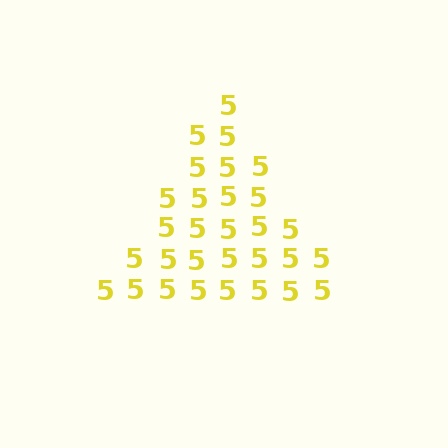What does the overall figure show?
The overall figure shows a triangle.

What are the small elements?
The small elements are digit 5's.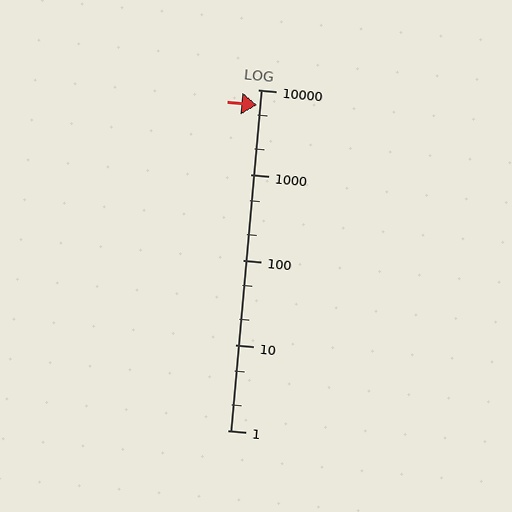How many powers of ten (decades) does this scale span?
The scale spans 4 decades, from 1 to 10000.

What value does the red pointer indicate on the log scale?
The pointer indicates approximately 6600.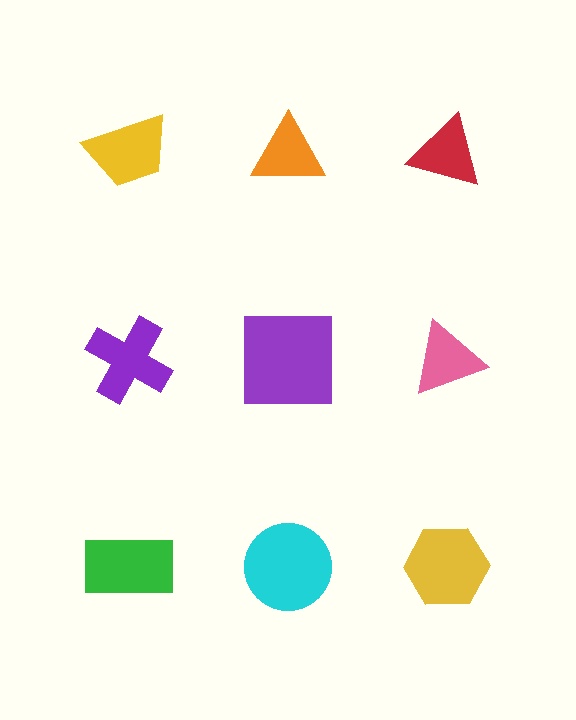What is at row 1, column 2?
An orange triangle.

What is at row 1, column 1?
A yellow trapezoid.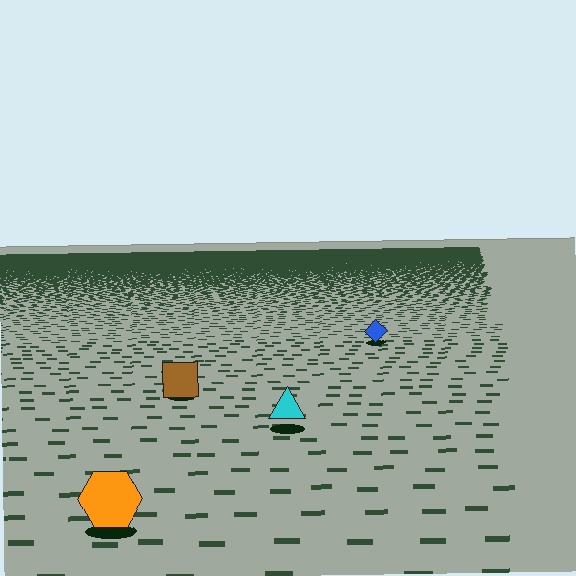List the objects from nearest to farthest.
From nearest to farthest: the orange hexagon, the cyan triangle, the brown square, the blue diamond.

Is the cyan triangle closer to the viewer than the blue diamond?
Yes. The cyan triangle is closer — you can tell from the texture gradient: the ground texture is coarser near it.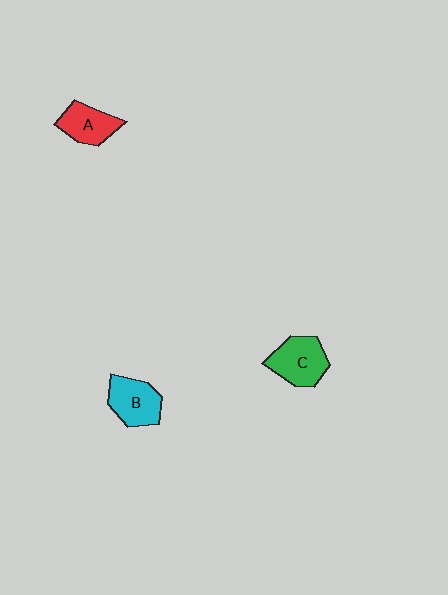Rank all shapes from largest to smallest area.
From largest to smallest: C (green), B (cyan), A (red).